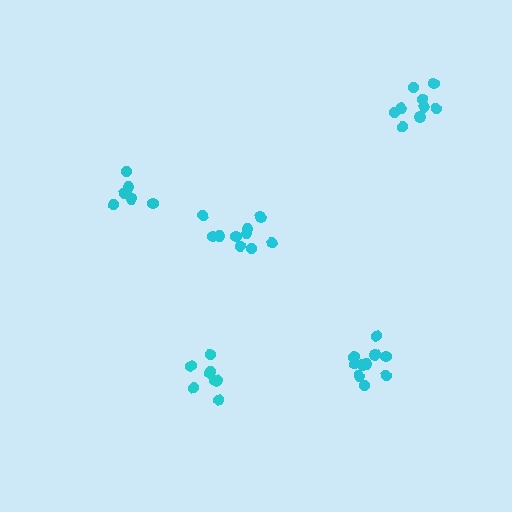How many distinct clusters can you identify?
There are 5 distinct clusters.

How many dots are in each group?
Group 1: 10 dots, Group 2: 9 dots, Group 3: 6 dots, Group 4: 8 dots, Group 5: 10 dots (43 total).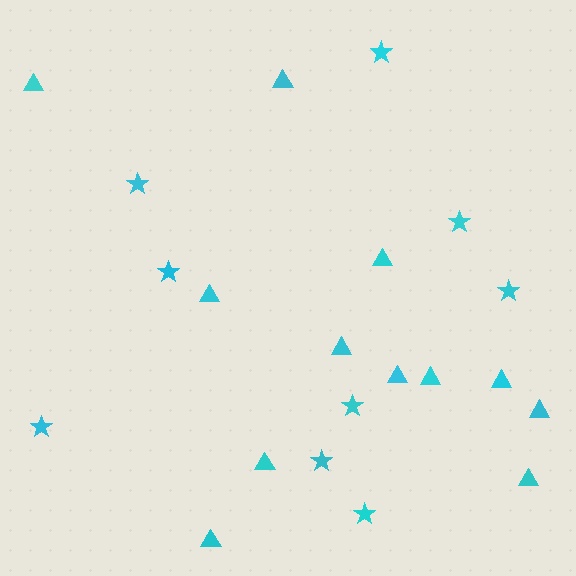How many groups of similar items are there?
There are 2 groups: one group of triangles (12) and one group of stars (9).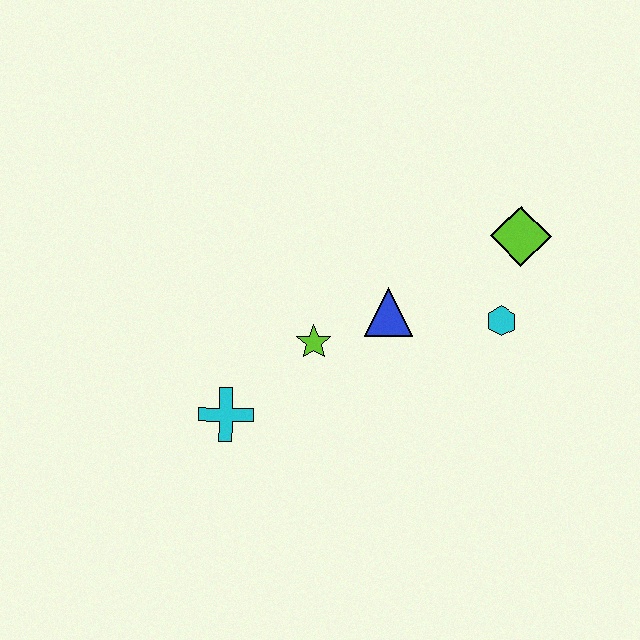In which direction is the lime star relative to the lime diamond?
The lime star is to the left of the lime diamond.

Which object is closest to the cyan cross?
The lime star is closest to the cyan cross.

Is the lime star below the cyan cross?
No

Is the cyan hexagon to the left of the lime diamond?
Yes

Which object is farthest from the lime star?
The lime diamond is farthest from the lime star.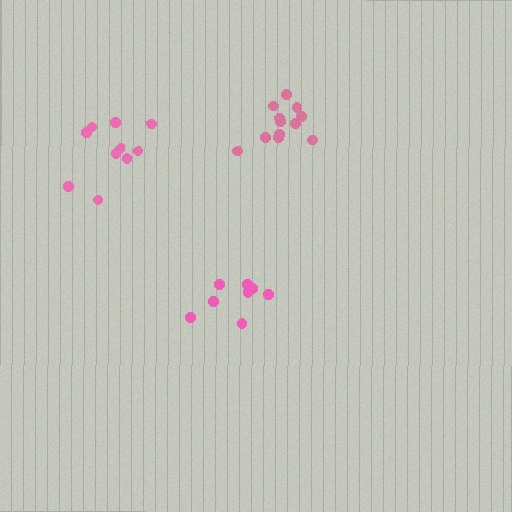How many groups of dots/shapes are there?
There are 3 groups.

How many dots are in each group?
Group 1: 10 dots, Group 2: 8 dots, Group 3: 12 dots (30 total).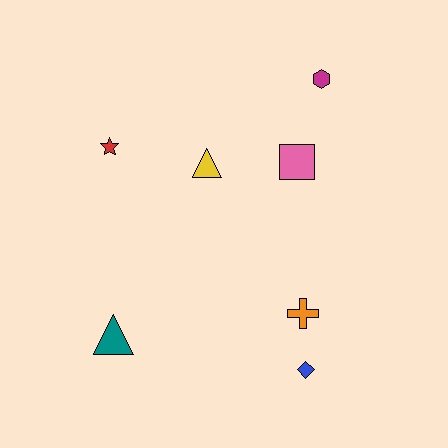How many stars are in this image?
There is 1 star.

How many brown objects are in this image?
There are no brown objects.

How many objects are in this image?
There are 7 objects.